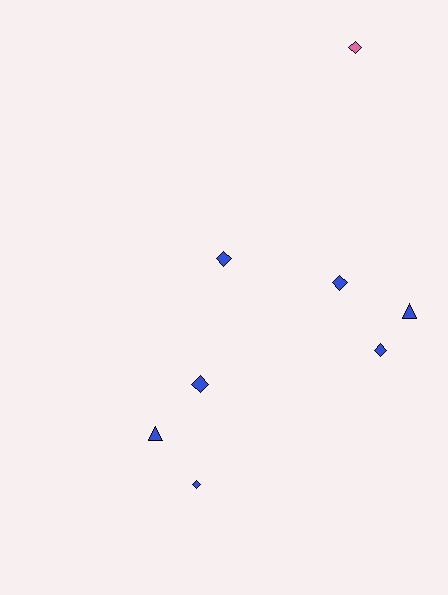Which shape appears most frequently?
Diamond, with 6 objects.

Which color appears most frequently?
Blue, with 7 objects.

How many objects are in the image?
There are 8 objects.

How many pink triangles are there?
There are no pink triangles.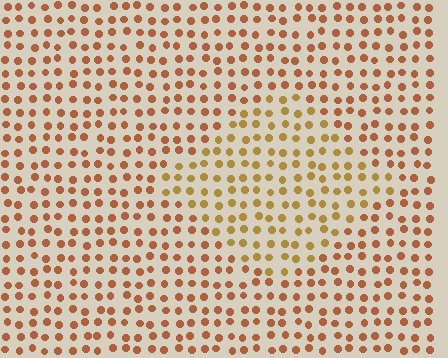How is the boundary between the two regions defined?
The boundary is defined purely by a slight shift in hue (about 24 degrees). Spacing, size, and orientation are identical on both sides.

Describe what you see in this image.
The image is filled with small brown elements in a uniform arrangement. A diamond-shaped region is visible where the elements are tinted to a slightly different hue, forming a subtle color boundary.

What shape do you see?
I see a diamond.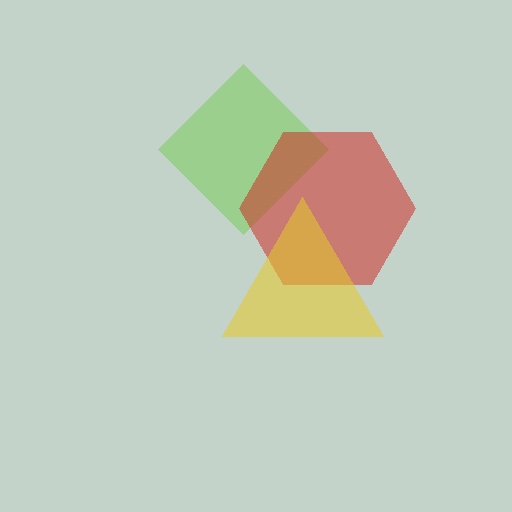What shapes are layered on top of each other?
The layered shapes are: a lime diamond, a red hexagon, a yellow triangle.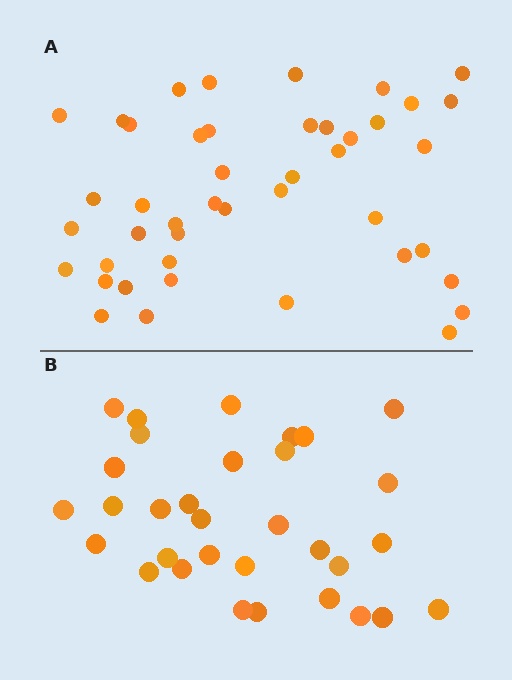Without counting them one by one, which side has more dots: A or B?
Region A (the top region) has more dots.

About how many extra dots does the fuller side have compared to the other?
Region A has roughly 12 or so more dots than region B.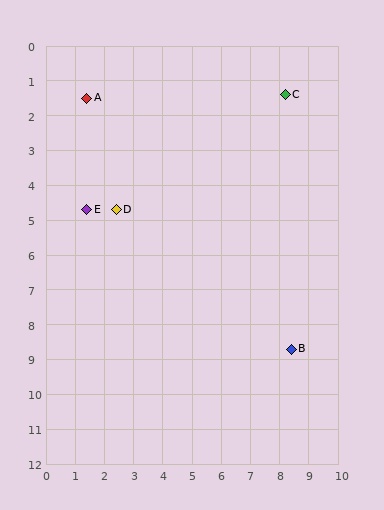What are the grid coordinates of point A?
Point A is at approximately (1.4, 1.5).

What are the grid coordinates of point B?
Point B is at approximately (8.4, 8.7).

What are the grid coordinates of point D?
Point D is at approximately (2.4, 4.7).